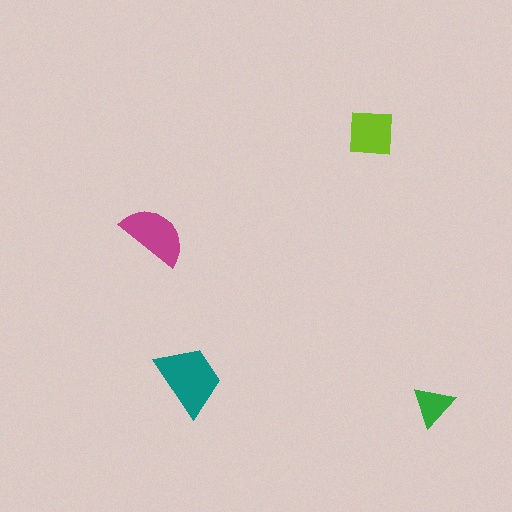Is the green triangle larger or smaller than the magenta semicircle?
Smaller.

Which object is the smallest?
The green triangle.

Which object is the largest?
The teal trapezoid.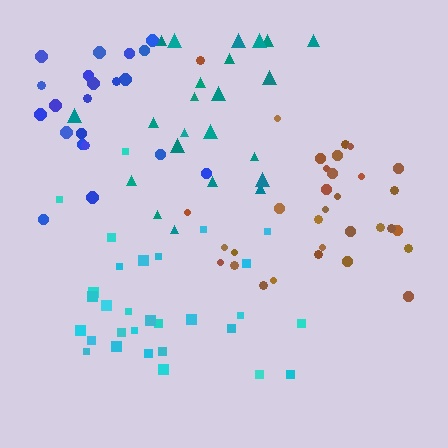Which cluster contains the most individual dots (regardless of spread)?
Brown (32).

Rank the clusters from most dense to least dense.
cyan, brown, blue, teal.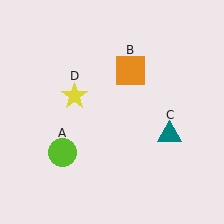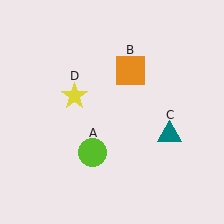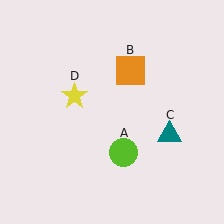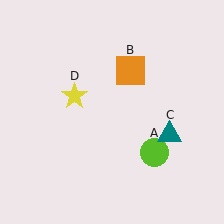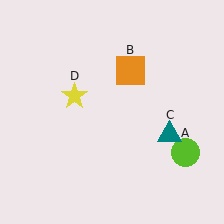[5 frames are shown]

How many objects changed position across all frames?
1 object changed position: lime circle (object A).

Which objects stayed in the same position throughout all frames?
Orange square (object B) and teal triangle (object C) and yellow star (object D) remained stationary.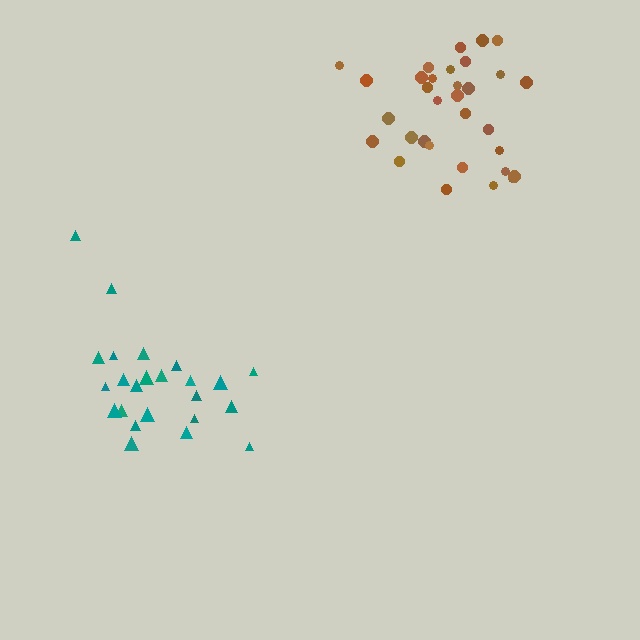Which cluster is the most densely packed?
Brown.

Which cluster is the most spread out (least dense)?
Teal.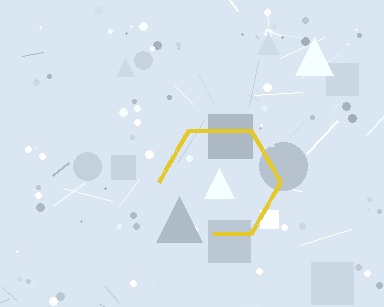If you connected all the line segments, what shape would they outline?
They would outline a hexagon.